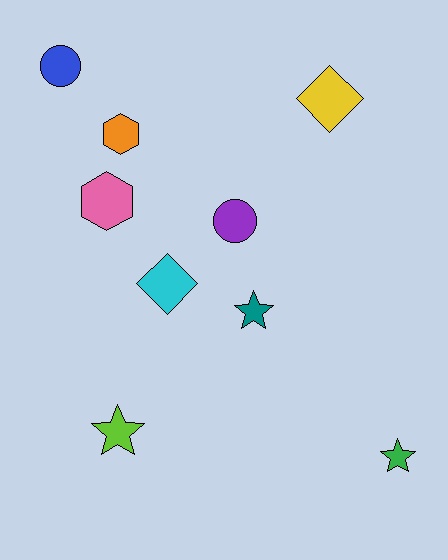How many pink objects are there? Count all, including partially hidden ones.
There is 1 pink object.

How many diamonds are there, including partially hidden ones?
There are 2 diamonds.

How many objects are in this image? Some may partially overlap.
There are 9 objects.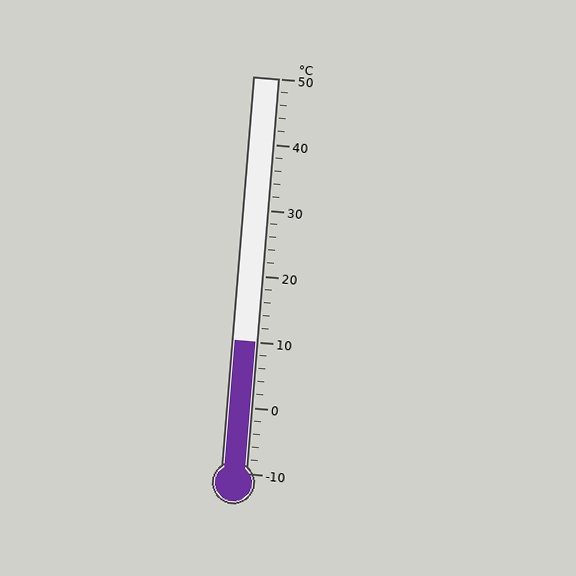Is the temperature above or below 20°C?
The temperature is below 20°C.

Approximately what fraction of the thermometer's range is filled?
The thermometer is filled to approximately 35% of its range.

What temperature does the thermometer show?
The thermometer shows approximately 10°C.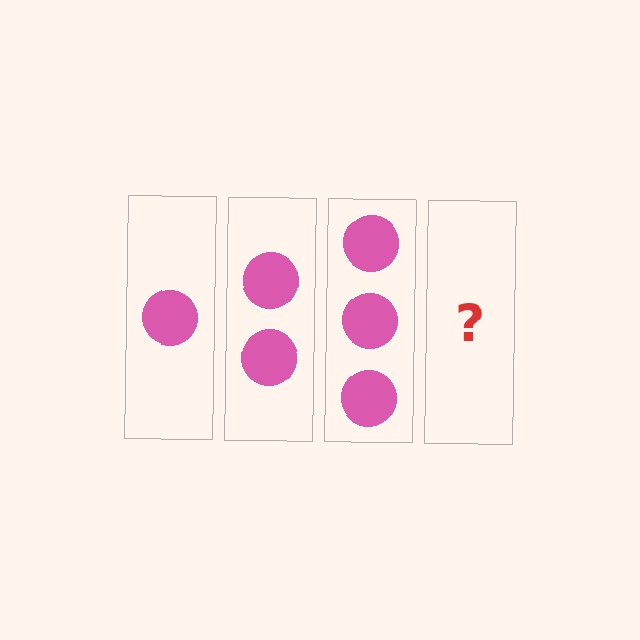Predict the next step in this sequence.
The next step is 4 circles.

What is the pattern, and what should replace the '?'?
The pattern is that each step adds one more circle. The '?' should be 4 circles.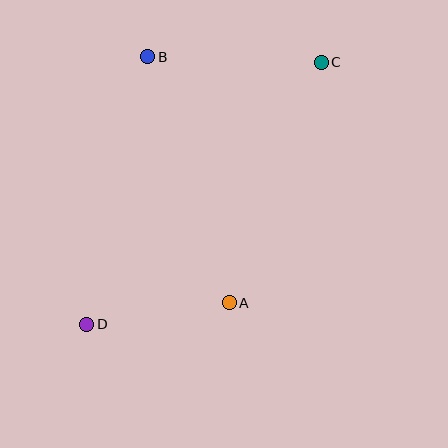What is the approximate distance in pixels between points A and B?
The distance between A and B is approximately 259 pixels.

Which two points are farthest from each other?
Points C and D are farthest from each other.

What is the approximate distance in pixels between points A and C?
The distance between A and C is approximately 258 pixels.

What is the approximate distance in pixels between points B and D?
The distance between B and D is approximately 274 pixels.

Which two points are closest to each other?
Points A and D are closest to each other.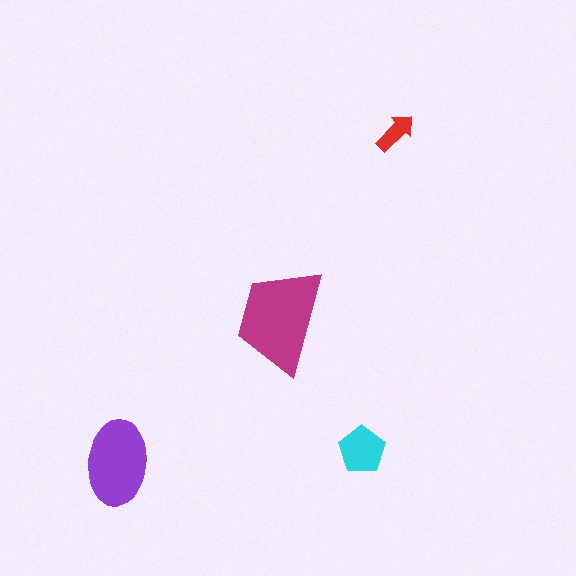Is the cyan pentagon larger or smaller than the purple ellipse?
Smaller.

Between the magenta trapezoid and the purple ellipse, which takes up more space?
The magenta trapezoid.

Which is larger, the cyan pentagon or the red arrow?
The cyan pentagon.